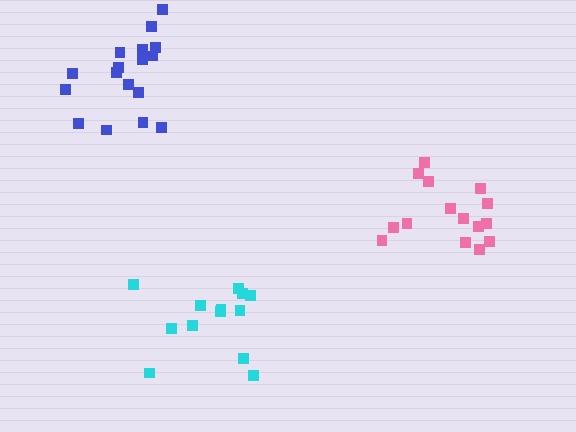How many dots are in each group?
Group 1: 13 dots, Group 2: 15 dots, Group 3: 17 dots (45 total).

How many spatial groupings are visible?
There are 3 spatial groupings.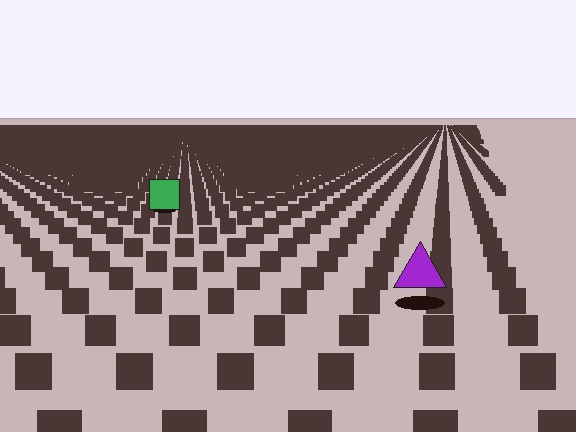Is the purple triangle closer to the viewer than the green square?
Yes. The purple triangle is closer — you can tell from the texture gradient: the ground texture is coarser near it.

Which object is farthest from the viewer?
The green square is farthest from the viewer. It appears smaller and the ground texture around it is denser.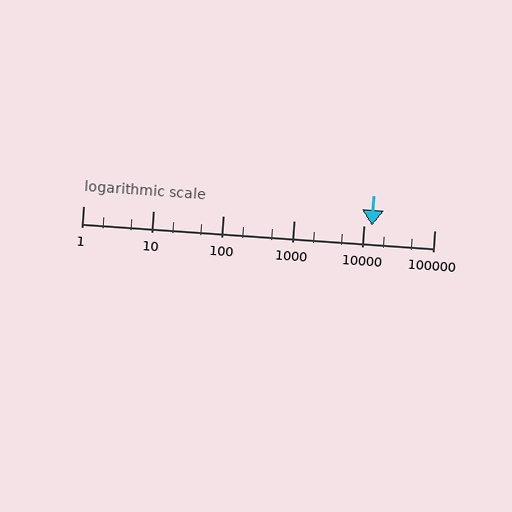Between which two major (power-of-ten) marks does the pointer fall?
The pointer is between 10000 and 100000.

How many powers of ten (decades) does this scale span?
The scale spans 5 decades, from 1 to 100000.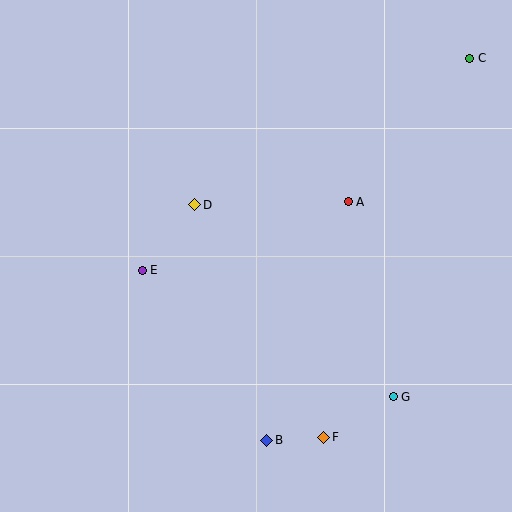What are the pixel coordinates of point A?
Point A is at (348, 202).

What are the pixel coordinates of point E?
Point E is at (142, 270).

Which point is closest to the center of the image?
Point D at (195, 205) is closest to the center.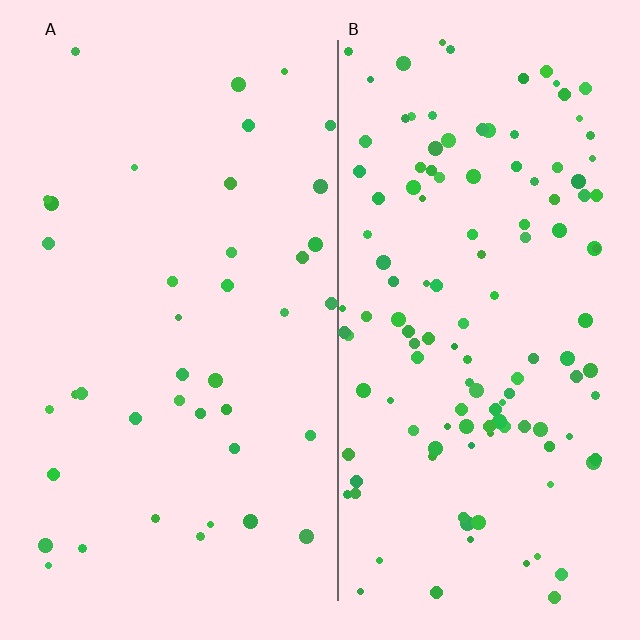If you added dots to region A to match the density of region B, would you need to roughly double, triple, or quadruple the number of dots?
Approximately triple.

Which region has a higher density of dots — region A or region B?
B (the right).